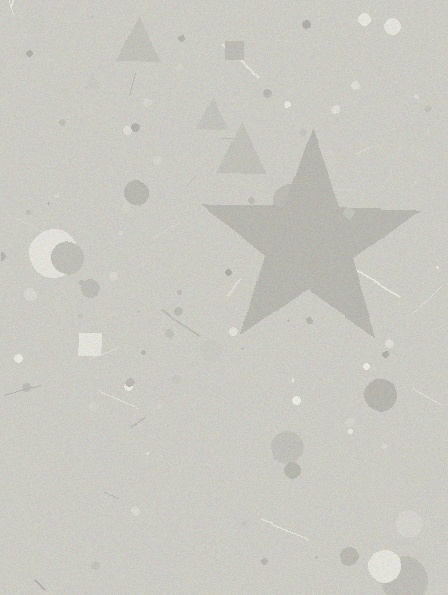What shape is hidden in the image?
A star is hidden in the image.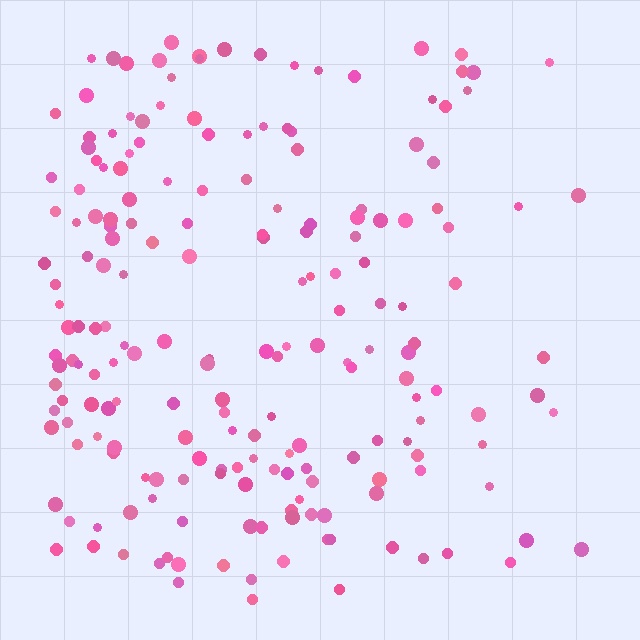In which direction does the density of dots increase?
From right to left, with the left side densest.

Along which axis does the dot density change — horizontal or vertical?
Horizontal.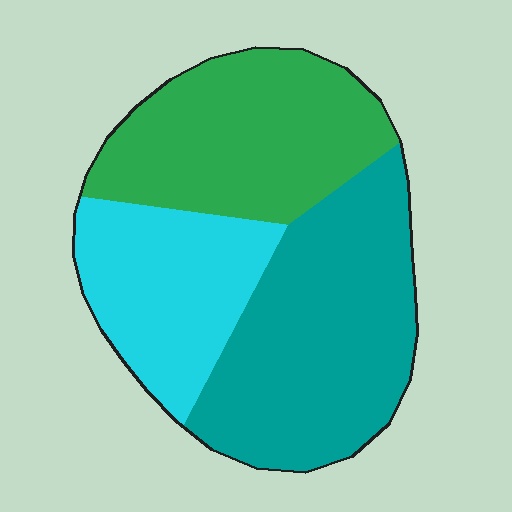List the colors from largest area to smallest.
From largest to smallest: teal, green, cyan.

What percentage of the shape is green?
Green takes up about one third (1/3) of the shape.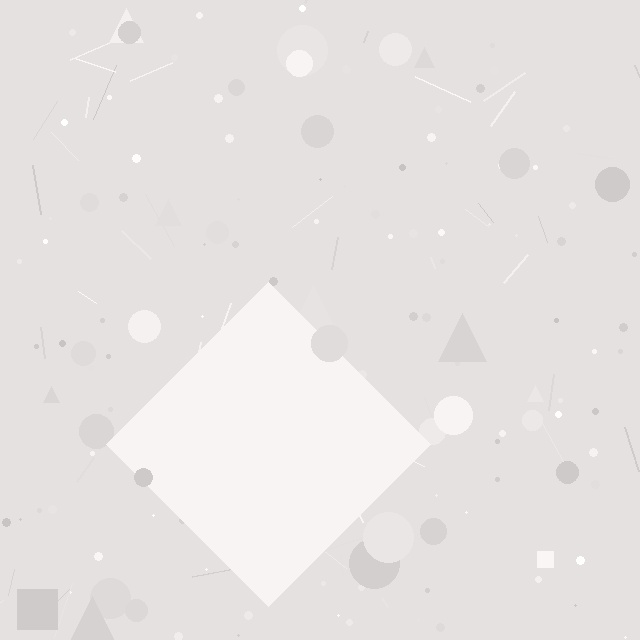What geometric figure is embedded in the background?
A diamond is embedded in the background.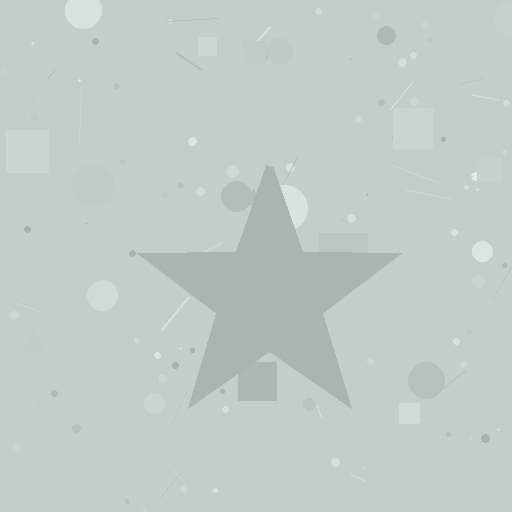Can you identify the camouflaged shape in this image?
The camouflaged shape is a star.